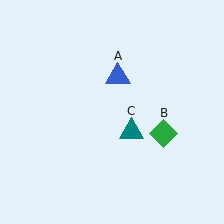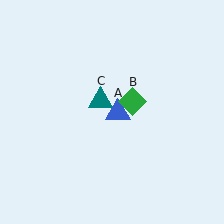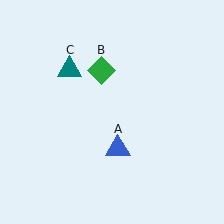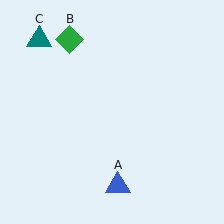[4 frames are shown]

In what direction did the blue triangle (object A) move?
The blue triangle (object A) moved down.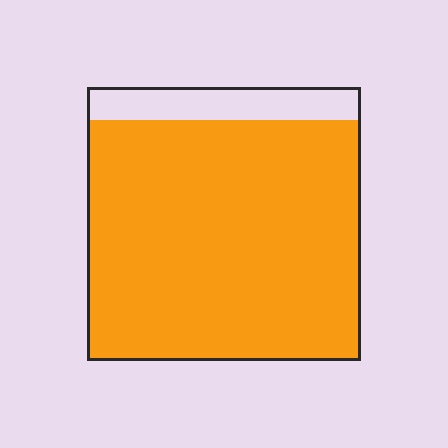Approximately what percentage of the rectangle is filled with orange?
Approximately 90%.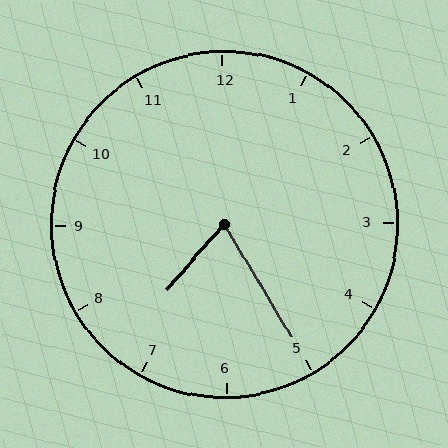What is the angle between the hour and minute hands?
Approximately 72 degrees.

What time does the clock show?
7:25.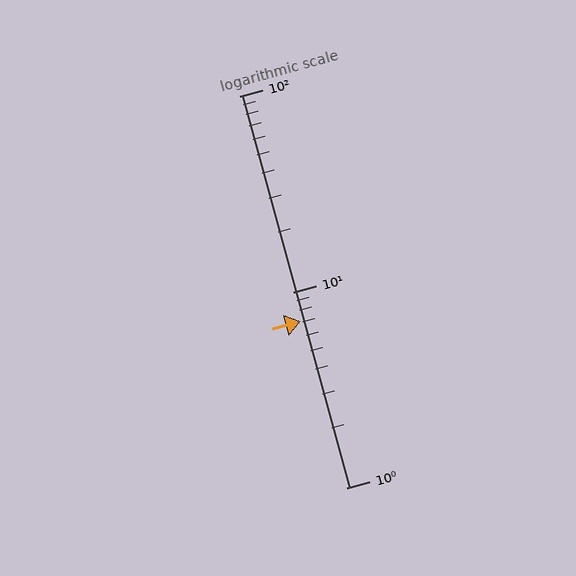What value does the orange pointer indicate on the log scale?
The pointer indicates approximately 7.1.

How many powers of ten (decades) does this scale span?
The scale spans 2 decades, from 1 to 100.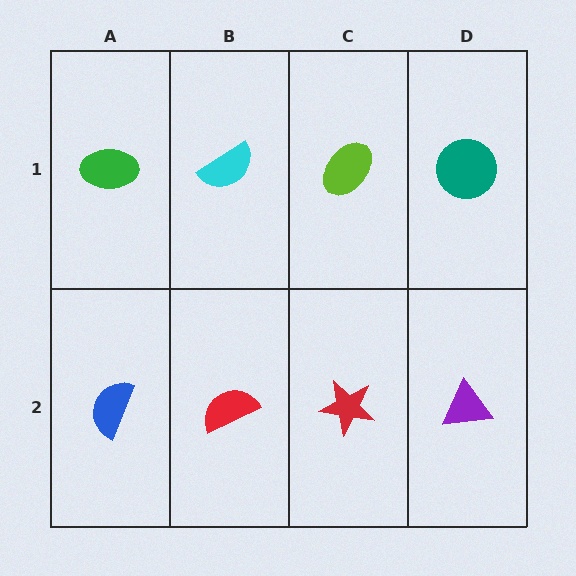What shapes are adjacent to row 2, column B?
A cyan semicircle (row 1, column B), a blue semicircle (row 2, column A), a red star (row 2, column C).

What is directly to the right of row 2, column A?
A red semicircle.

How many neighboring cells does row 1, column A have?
2.